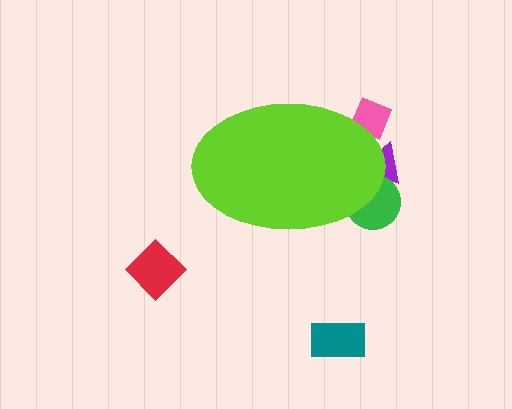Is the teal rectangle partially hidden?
No, the teal rectangle is fully visible.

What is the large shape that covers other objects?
A lime ellipse.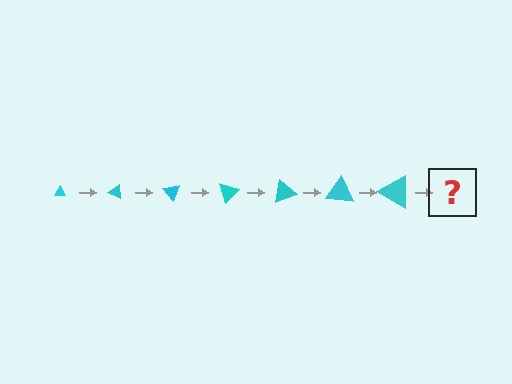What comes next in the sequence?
The next element should be a triangle, larger than the previous one and rotated 175 degrees from the start.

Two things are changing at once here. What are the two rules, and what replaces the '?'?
The two rules are that the triangle grows larger each step and it rotates 25 degrees each step. The '?' should be a triangle, larger than the previous one and rotated 175 degrees from the start.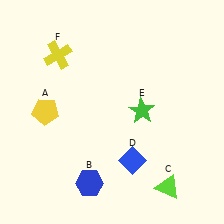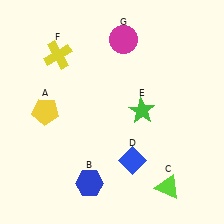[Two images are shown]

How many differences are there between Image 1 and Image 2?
There is 1 difference between the two images.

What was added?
A magenta circle (G) was added in Image 2.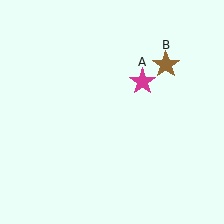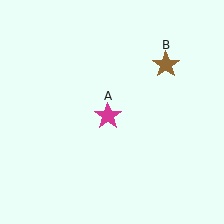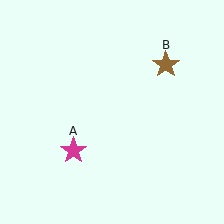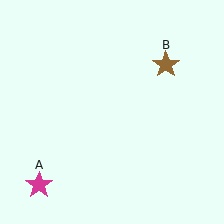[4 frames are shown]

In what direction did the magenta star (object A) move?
The magenta star (object A) moved down and to the left.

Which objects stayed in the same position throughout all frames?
Brown star (object B) remained stationary.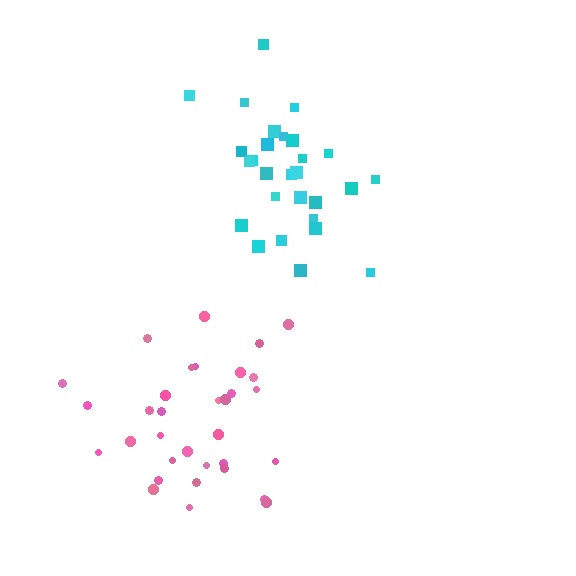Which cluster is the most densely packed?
Cyan.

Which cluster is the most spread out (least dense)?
Pink.